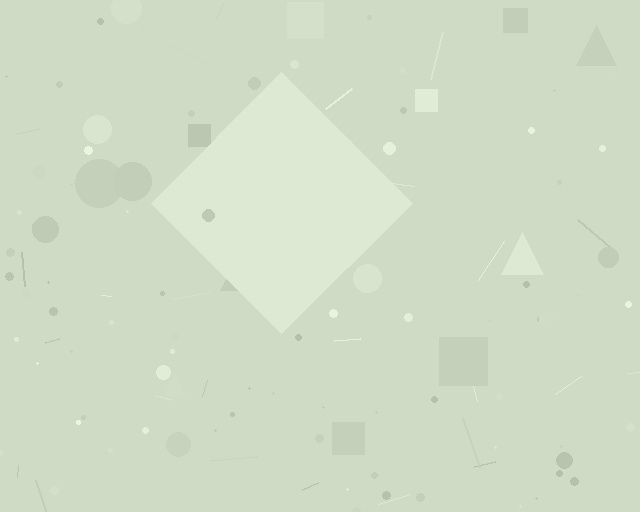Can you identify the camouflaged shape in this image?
The camouflaged shape is a diamond.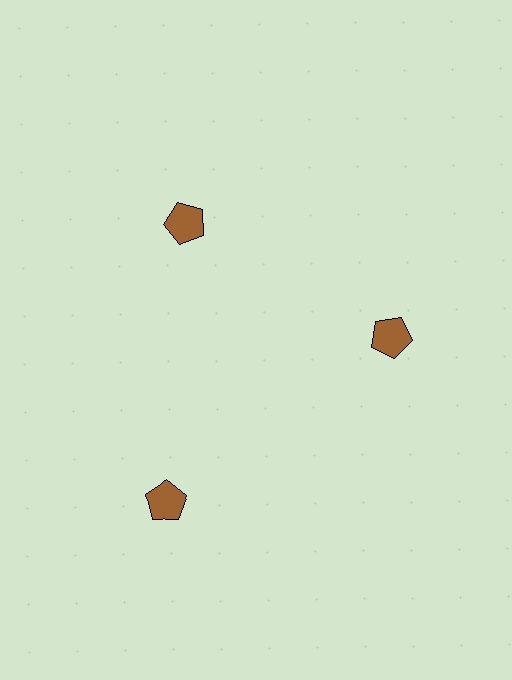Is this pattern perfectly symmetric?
No. The 3 brown pentagons are arranged in a ring, but one element near the 7 o'clock position is pushed outward from the center, breaking the 3-fold rotational symmetry.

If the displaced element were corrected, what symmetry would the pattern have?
It would have 3-fold rotational symmetry — the pattern would map onto itself every 120 degrees.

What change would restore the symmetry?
The symmetry would be restored by moving it inward, back onto the ring so that all 3 pentagons sit at equal angles and equal distance from the center.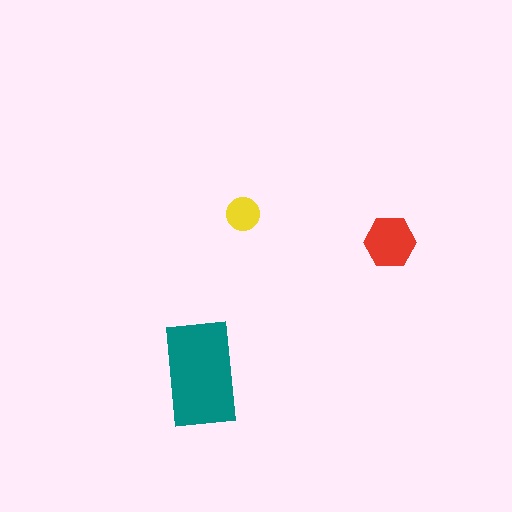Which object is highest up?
The yellow circle is topmost.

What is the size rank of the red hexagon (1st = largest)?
2nd.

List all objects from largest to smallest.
The teal rectangle, the red hexagon, the yellow circle.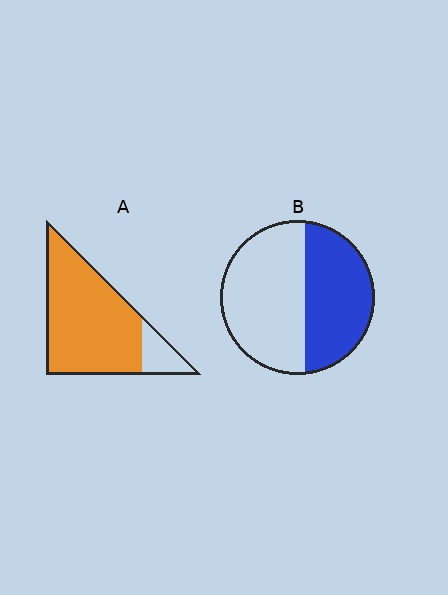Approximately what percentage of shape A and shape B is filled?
A is approximately 85% and B is approximately 45%.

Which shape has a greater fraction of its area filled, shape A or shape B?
Shape A.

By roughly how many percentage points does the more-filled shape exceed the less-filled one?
By roughly 40 percentage points (A over B).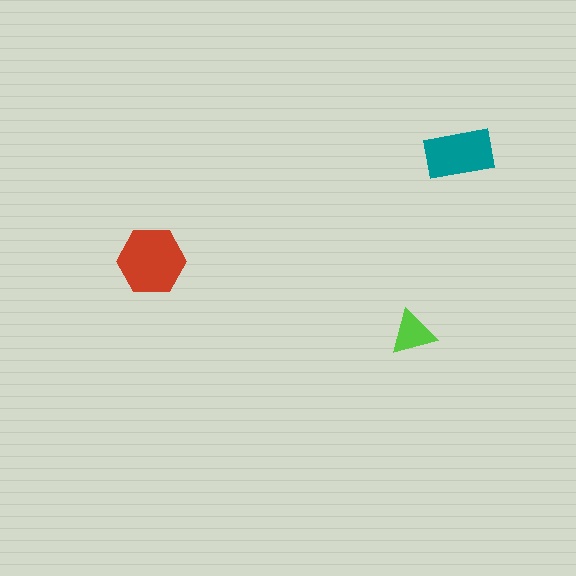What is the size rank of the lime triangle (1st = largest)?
3rd.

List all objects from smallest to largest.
The lime triangle, the teal rectangle, the red hexagon.